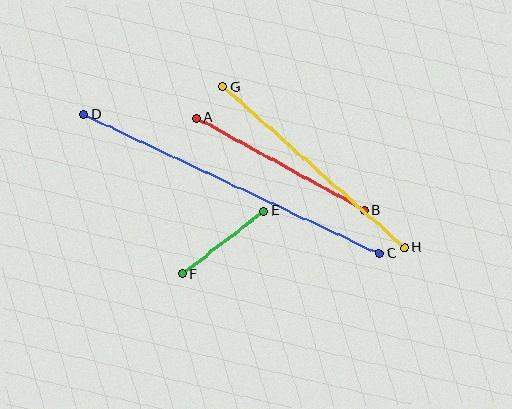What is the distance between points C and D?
The distance is approximately 326 pixels.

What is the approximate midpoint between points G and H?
The midpoint is at approximately (314, 167) pixels.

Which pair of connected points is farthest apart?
Points C and D are farthest apart.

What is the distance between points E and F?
The distance is approximately 103 pixels.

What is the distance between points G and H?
The distance is approximately 243 pixels.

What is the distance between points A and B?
The distance is approximately 192 pixels.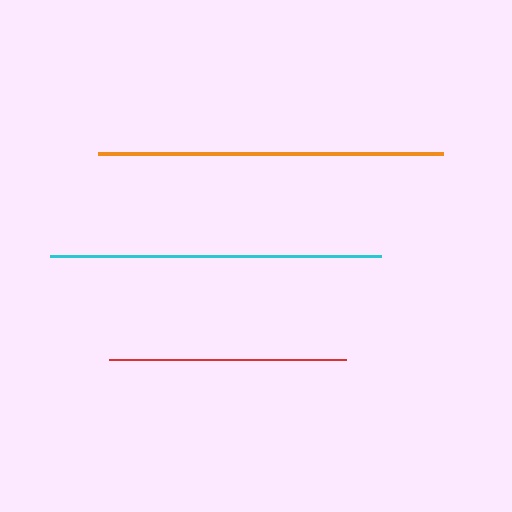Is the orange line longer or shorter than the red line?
The orange line is longer than the red line.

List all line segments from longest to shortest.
From longest to shortest: orange, cyan, red.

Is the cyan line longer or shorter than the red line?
The cyan line is longer than the red line.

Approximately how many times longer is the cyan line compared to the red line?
The cyan line is approximately 1.4 times the length of the red line.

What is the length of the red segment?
The red segment is approximately 237 pixels long.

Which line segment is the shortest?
The red line is the shortest at approximately 237 pixels.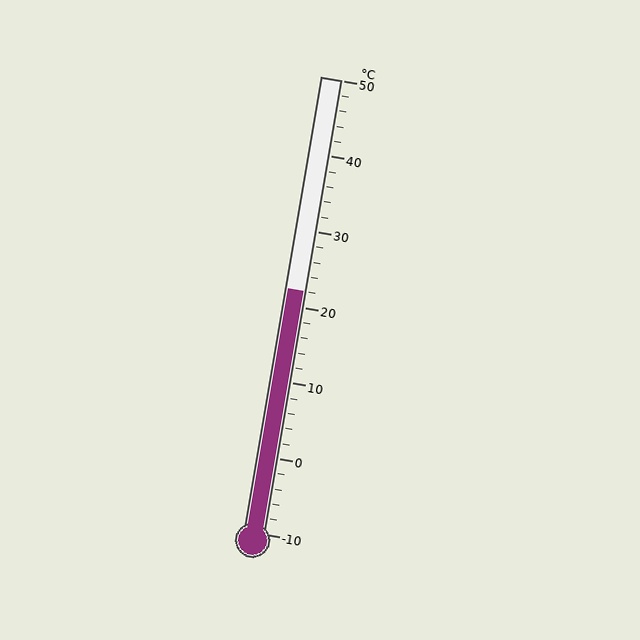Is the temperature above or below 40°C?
The temperature is below 40°C.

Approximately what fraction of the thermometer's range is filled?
The thermometer is filled to approximately 55% of its range.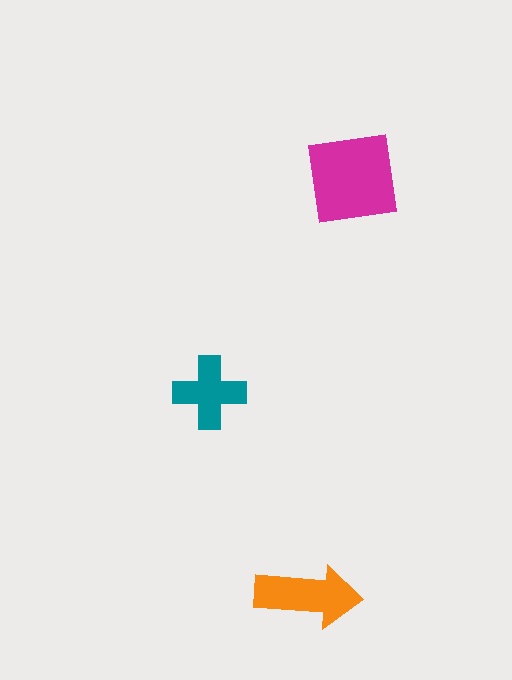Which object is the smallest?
The teal cross.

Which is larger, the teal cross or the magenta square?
The magenta square.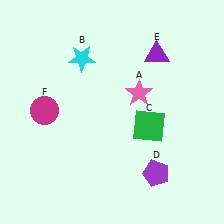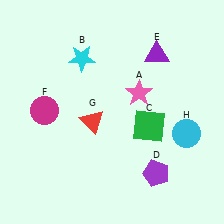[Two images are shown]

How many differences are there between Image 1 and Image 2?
There are 2 differences between the two images.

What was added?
A red triangle (G), a cyan circle (H) were added in Image 2.